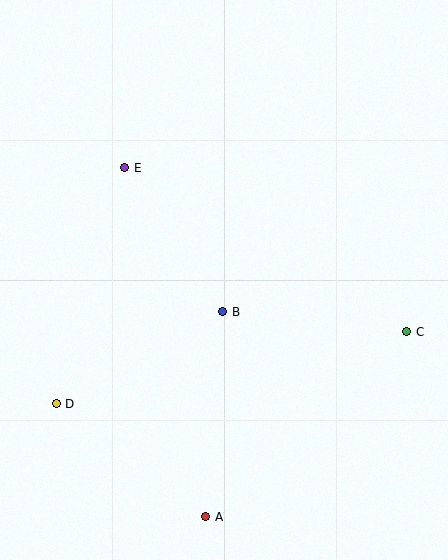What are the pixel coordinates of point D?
Point D is at (56, 404).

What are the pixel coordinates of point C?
Point C is at (407, 332).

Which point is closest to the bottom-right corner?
Point C is closest to the bottom-right corner.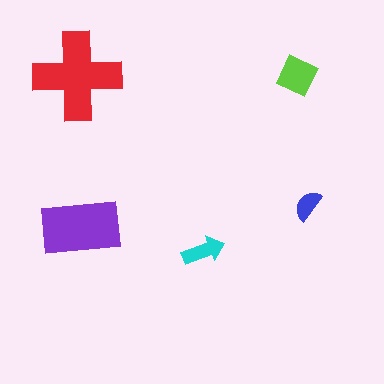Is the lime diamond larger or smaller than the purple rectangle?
Smaller.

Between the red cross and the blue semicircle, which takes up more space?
The red cross.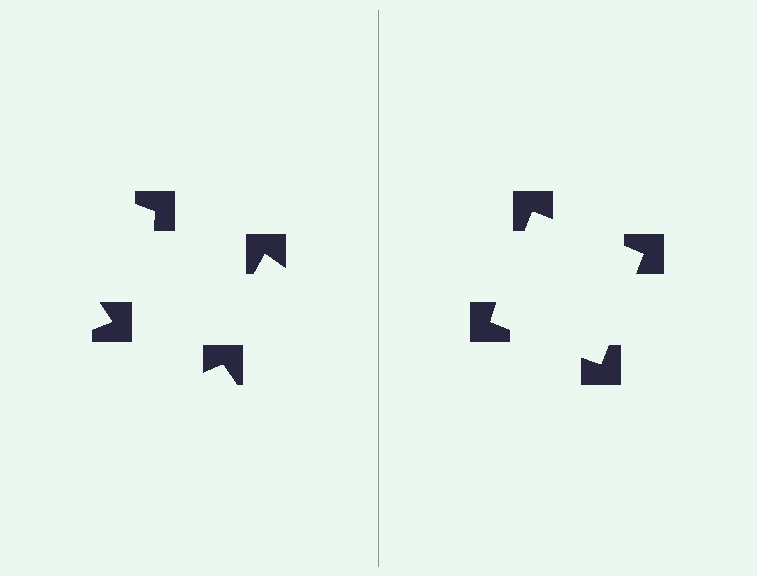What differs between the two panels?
The notched squares are positioned identically on both sides; only the wedge orientations differ. On the right they align to a square; on the left they are misaligned.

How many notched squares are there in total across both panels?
8 — 4 on each side.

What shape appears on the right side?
An illusory square.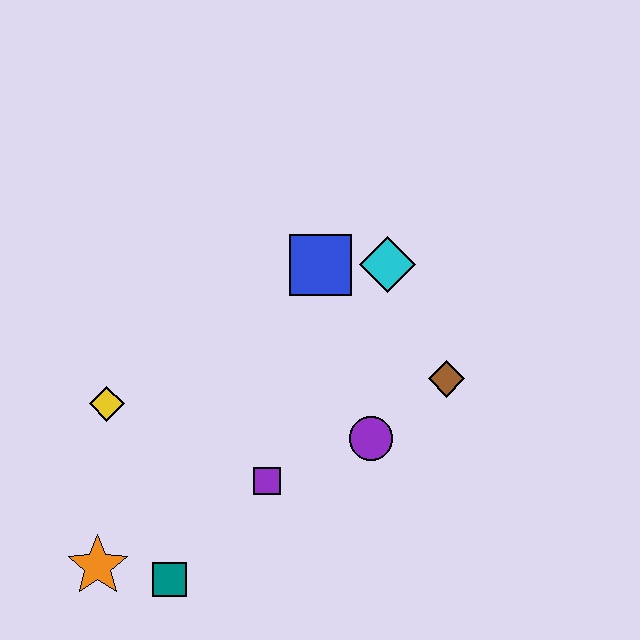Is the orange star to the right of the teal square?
No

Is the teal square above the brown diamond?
No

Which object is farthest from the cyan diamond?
The orange star is farthest from the cyan diamond.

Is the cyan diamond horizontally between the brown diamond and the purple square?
Yes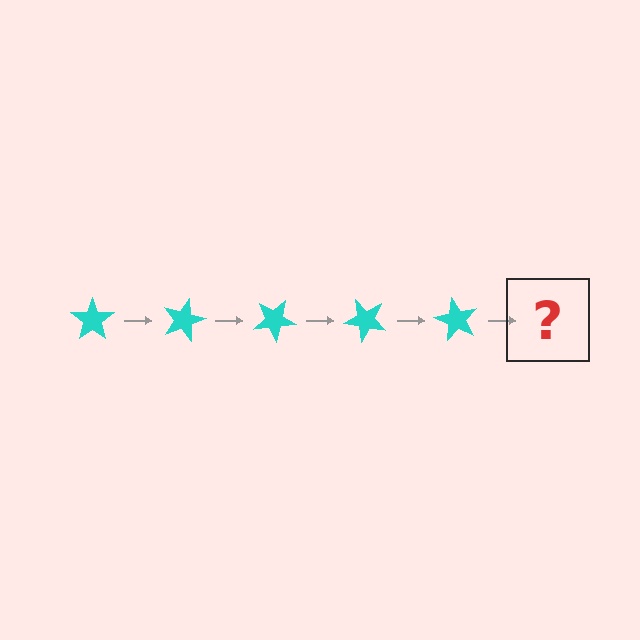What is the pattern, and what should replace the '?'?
The pattern is that the star rotates 15 degrees each step. The '?' should be a cyan star rotated 75 degrees.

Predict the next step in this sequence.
The next step is a cyan star rotated 75 degrees.